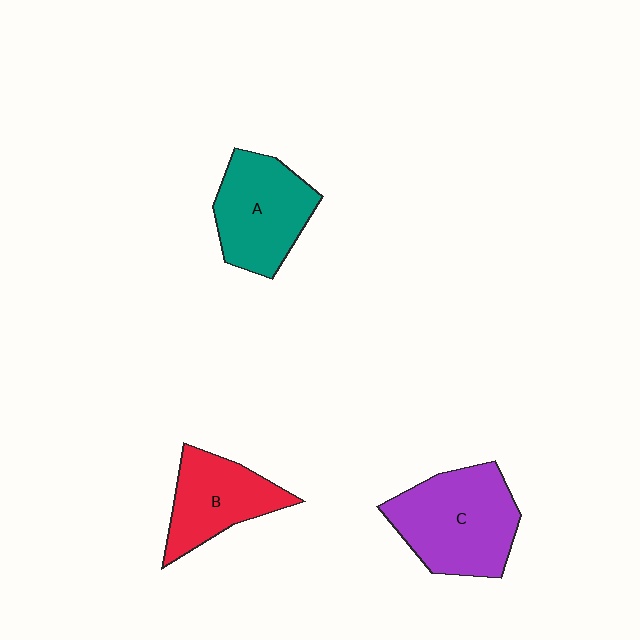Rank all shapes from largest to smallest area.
From largest to smallest: C (purple), A (teal), B (red).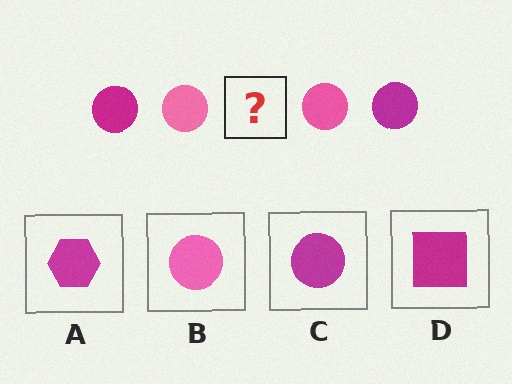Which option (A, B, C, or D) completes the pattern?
C.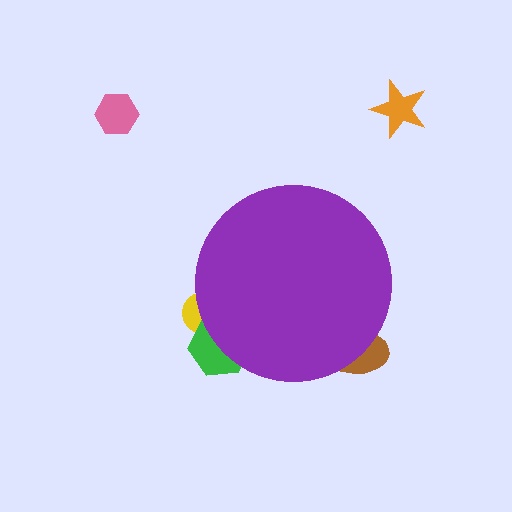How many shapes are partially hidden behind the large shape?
3 shapes are partially hidden.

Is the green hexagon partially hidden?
Yes, the green hexagon is partially hidden behind the purple circle.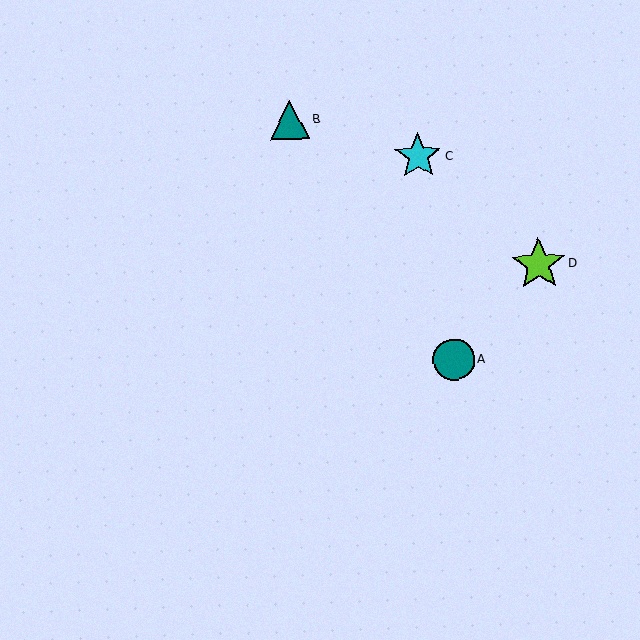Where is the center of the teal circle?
The center of the teal circle is at (454, 360).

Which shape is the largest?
The lime star (labeled D) is the largest.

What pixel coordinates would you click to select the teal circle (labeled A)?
Click at (454, 360) to select the teal circle A.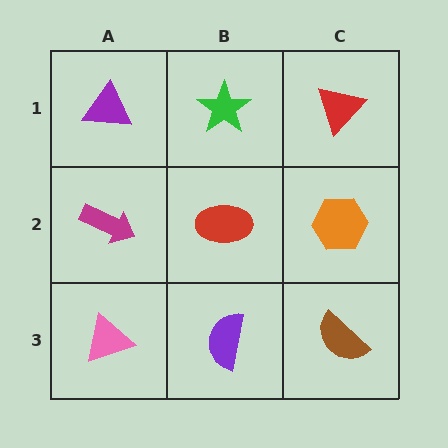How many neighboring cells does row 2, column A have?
3.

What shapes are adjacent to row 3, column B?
A red ellipse (row 2, column B), a pink triangle (row 3, column A), a brown semicircle (row 3, column C).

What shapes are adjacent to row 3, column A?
A magenta arrow (row 2, column A), a purple semicircle (row 3, column B).